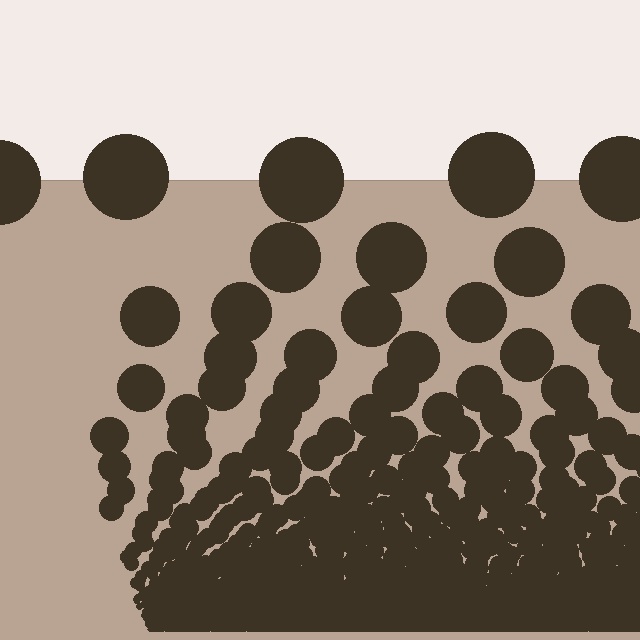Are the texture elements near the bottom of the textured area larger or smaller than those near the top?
Smaller. The gradient is inverted — elements near the bottom are smaller and denser.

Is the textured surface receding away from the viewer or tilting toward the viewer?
The surface appears to tilt toward the viewer. Texture elements get larger and sparser toward the top.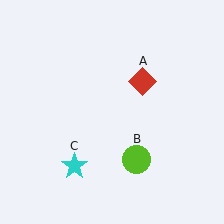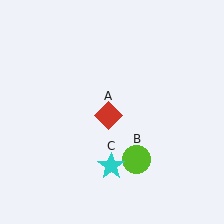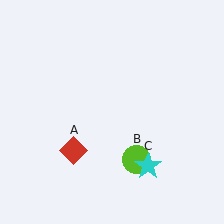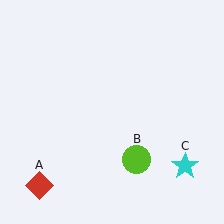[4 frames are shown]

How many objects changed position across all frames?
2 objects changed position: red diamond (object A), cyan star (object C).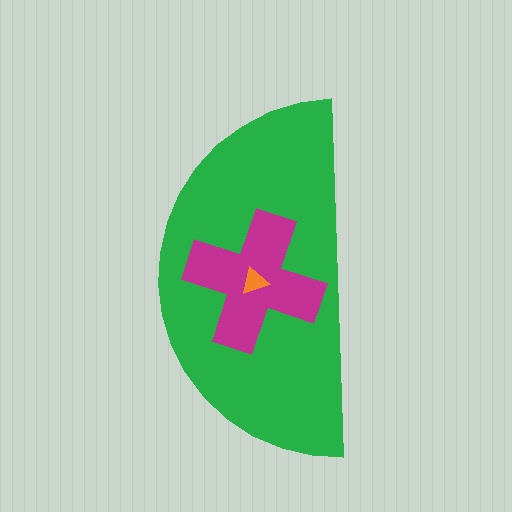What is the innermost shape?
The orange triangle.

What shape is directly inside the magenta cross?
The orange triangle.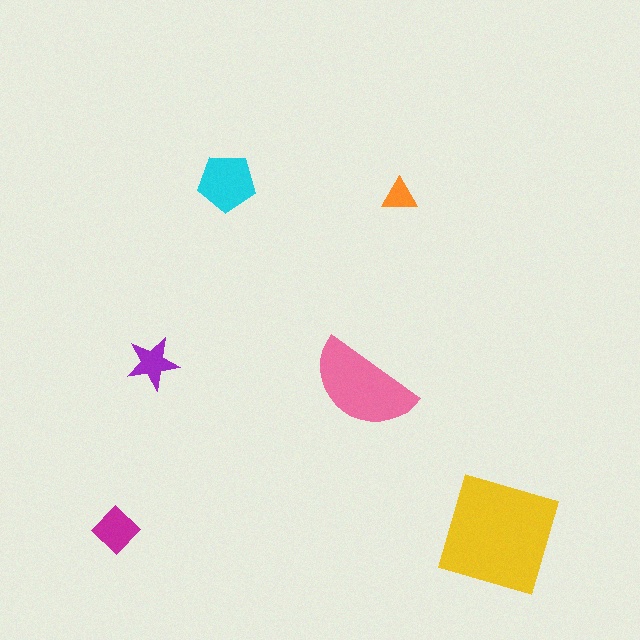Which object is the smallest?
The orange triangle.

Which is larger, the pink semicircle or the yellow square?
The yellow square.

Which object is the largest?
The yellow square.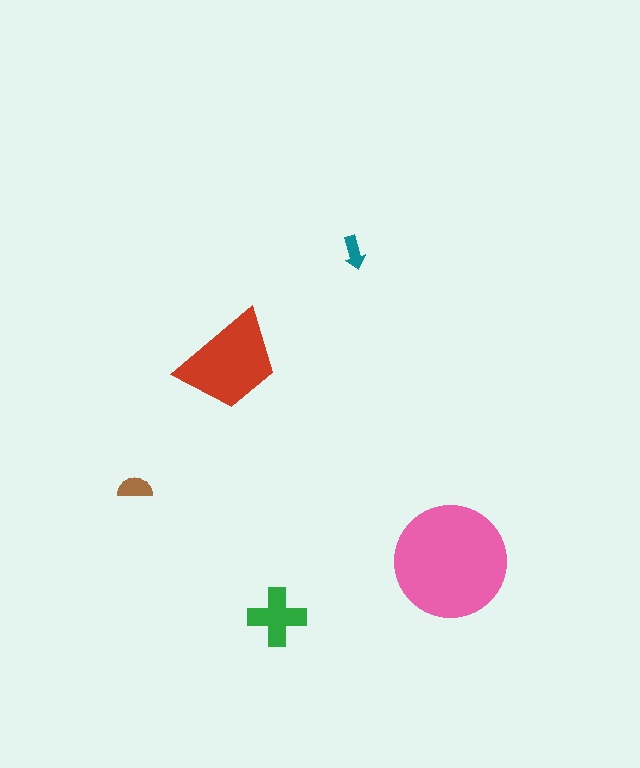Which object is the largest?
The pink circle.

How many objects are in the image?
There are 5 objects in the image.